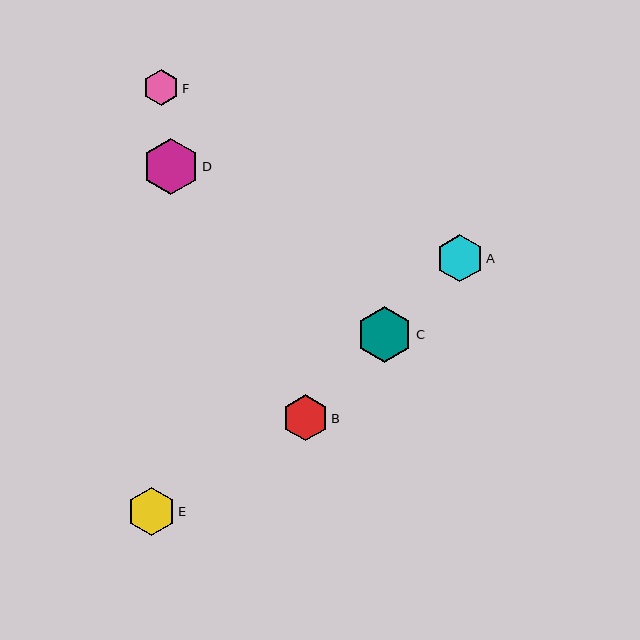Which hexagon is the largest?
Hexagon D is the largest with a size of approximately 56 pixels.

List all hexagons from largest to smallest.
From largest to smallest: D, C, E, A, B, F.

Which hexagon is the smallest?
Hexagon F is the smallest with a size of approximately 36 pixels.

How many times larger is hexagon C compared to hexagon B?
Hexagon C is approximately 1.2 times the size of hexagon B.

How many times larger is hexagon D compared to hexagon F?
Hexagon D is approximately 1.6 times the size of hexagon F.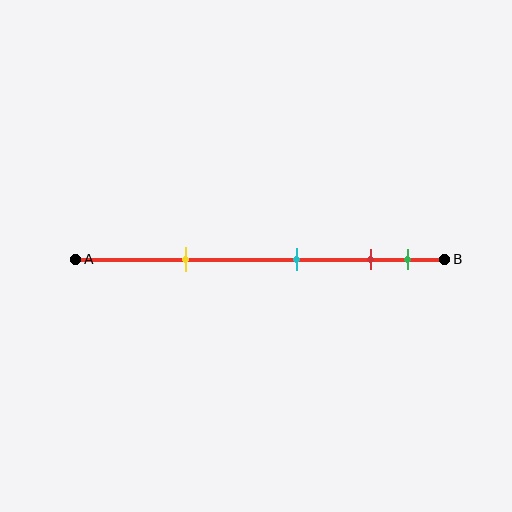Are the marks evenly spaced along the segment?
No, the marks are not evenly spaced.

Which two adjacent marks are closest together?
The red and green marks are the closest adjacent pair.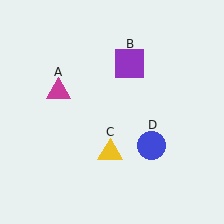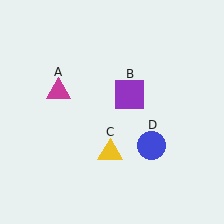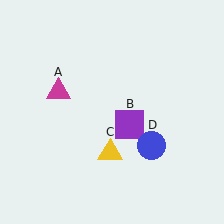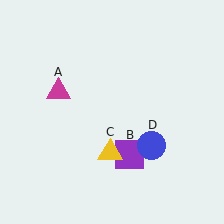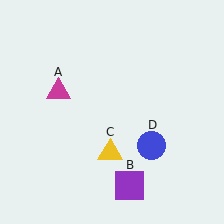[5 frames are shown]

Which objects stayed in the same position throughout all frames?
Magenta triangle (object A) and yellow triangle (object C) and blue circle (object D) remained stationary.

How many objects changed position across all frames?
1 object changed position: purple square (object B).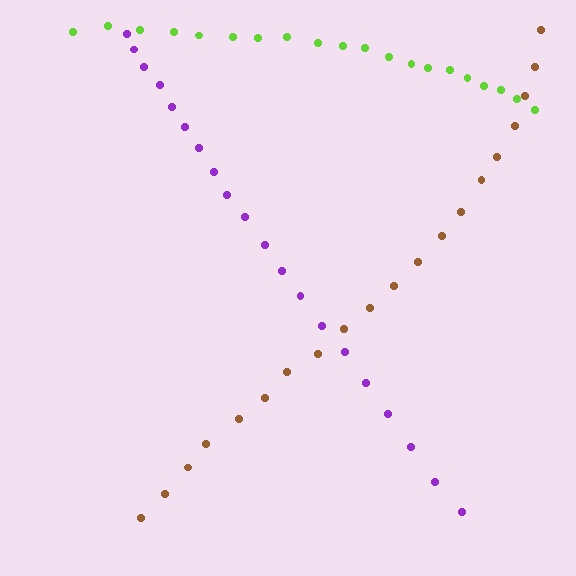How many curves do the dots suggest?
There are 3 distinct paths.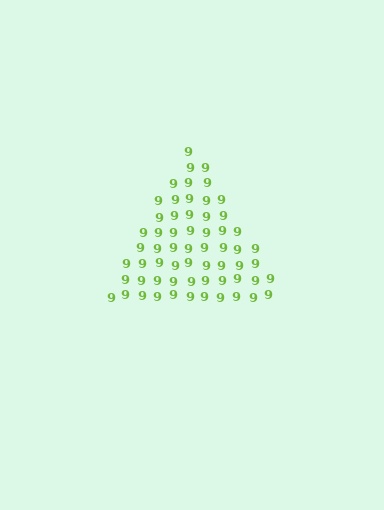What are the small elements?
The small elements are digit 9's.